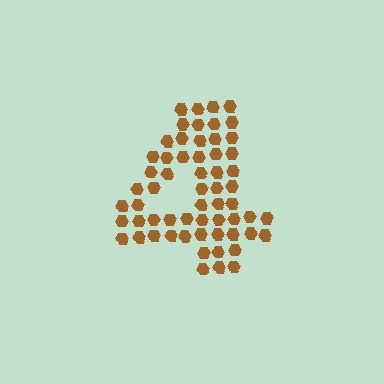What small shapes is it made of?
It is made of small hexagons.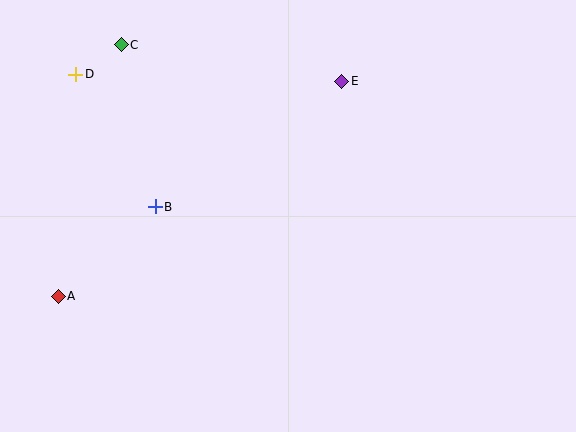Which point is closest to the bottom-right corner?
Point E is closest to the bottom-right corner.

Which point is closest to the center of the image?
Point B at (155, 207) is closest to the center.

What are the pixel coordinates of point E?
Point E is at (342, 81).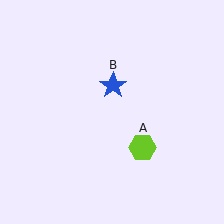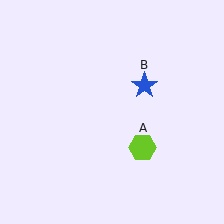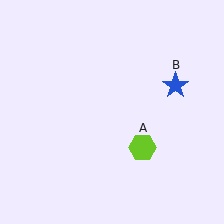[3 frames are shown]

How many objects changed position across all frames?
1 object changed position: blue star (object B).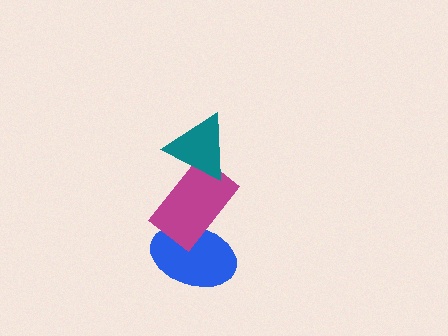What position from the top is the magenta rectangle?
The magenta rectangle is 2nd from the top.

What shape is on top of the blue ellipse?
The magenta rectangle is on top of the blue ellipse.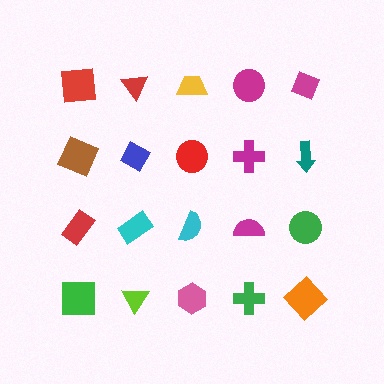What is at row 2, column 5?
A teal arrow.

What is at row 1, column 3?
A yellow trapezoid.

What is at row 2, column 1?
A brown square.